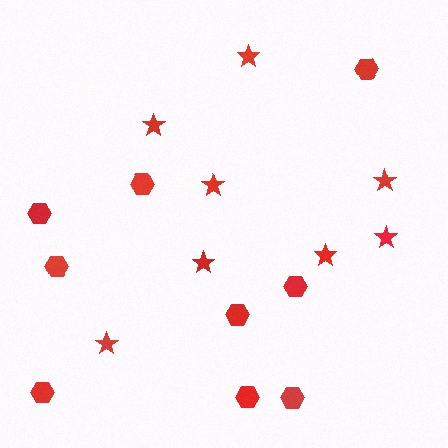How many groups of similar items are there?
There are 2 groups: one group of hexagons (9) and one group of stars (8).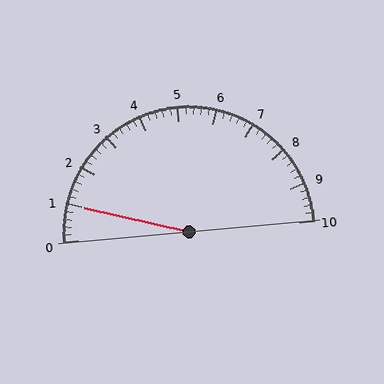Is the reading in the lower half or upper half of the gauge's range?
The reading is in the lower half of the range (0 to 10).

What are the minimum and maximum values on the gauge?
The gauge ranges from 0 to 10.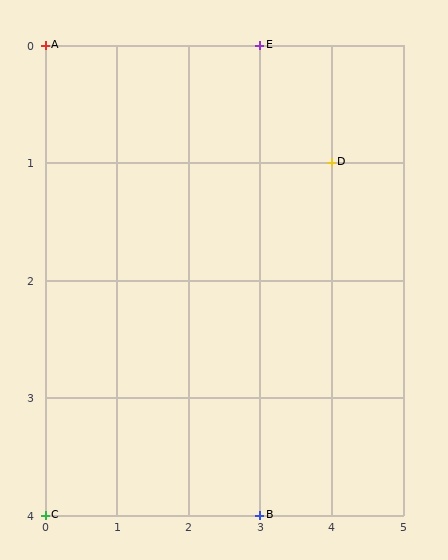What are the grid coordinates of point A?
Point A is at grid coordinates (0, 0).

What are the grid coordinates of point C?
Point C is at grid coordinates (0, 4).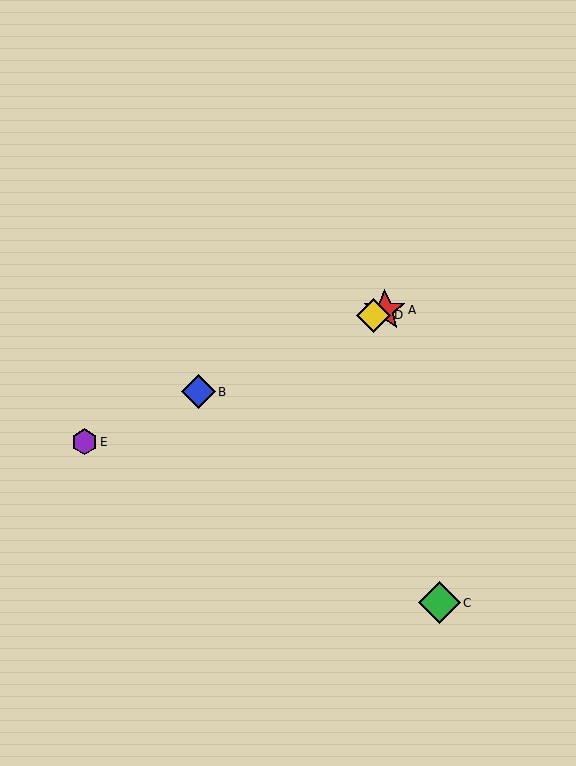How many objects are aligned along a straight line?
4 objects (A, B, D, E) are aligned along a straight line.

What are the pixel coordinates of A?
Object A is at (385, 310).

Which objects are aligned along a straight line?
Objects A, B, D, E are aligned along a straight line.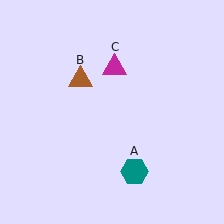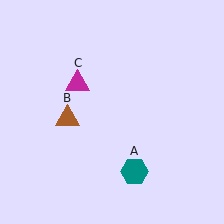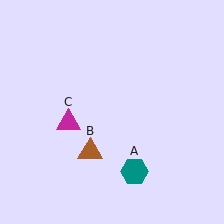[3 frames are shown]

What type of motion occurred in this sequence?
The brown triangle (object B), magenta triangle (object C) rotated counterclockwise around the center of the scene.